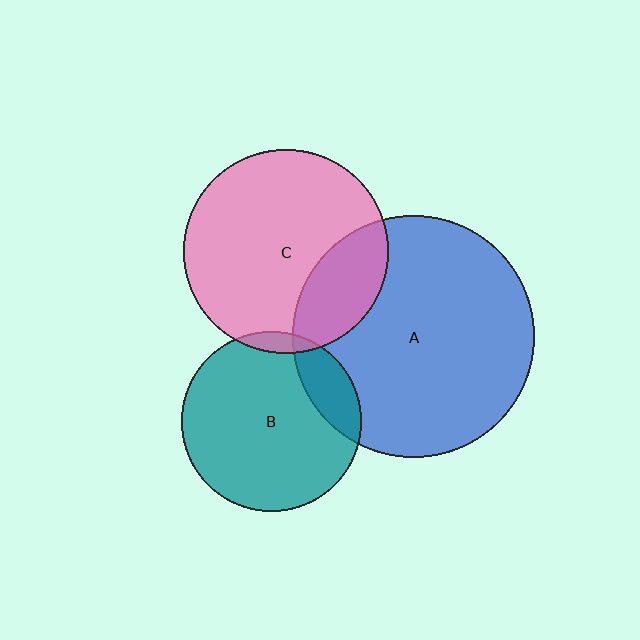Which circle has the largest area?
Circle A (blue).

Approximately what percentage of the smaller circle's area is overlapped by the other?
Approximately 5%.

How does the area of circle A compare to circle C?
Approximately 1.4 times.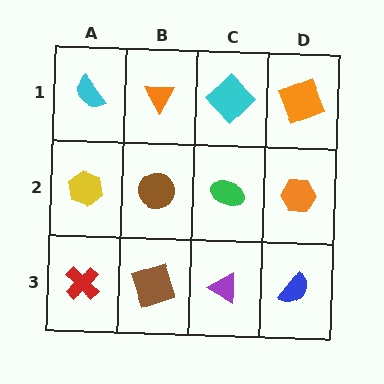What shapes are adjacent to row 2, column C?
A cyan diamond (row 1, column C), a purple triangle (row 3, column C), a brown circle (row 2, column B), an orange hexagon (row 2, column D).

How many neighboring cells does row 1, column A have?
2.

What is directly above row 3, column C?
A green ellipse.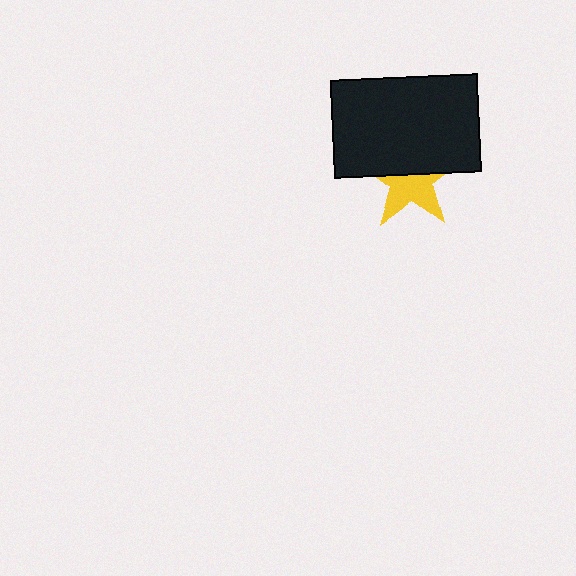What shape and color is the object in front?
The object in front is a black rectangle.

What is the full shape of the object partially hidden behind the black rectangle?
The partially hidden object is a yellow star.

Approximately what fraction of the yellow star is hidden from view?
Roughly 48% of the yellow star is hidden behind the black rectangle.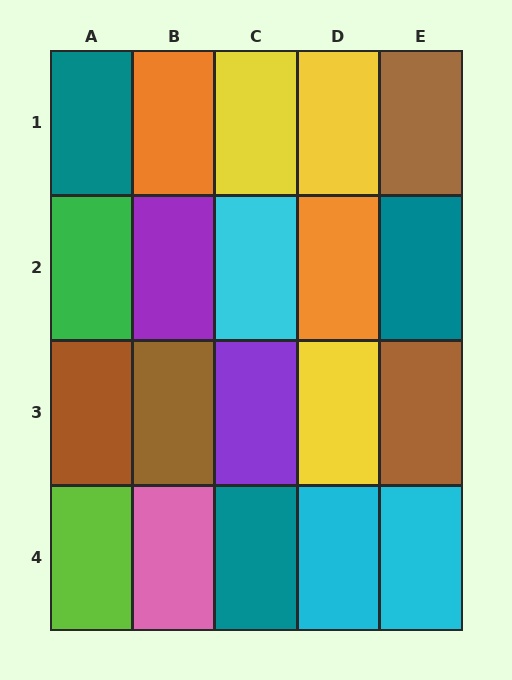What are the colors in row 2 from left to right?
Green, purple, cyan, orange, teal.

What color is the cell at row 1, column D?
Yellow.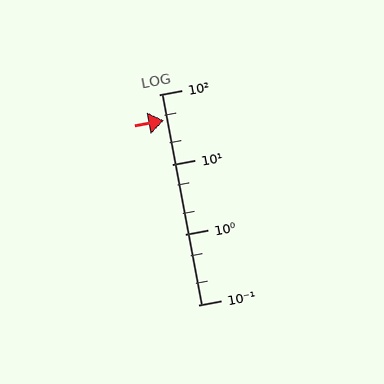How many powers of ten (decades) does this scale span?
The scale spans 3 decades, from 0.1 to 100.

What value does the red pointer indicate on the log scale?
The pointer indicates approximately 43.